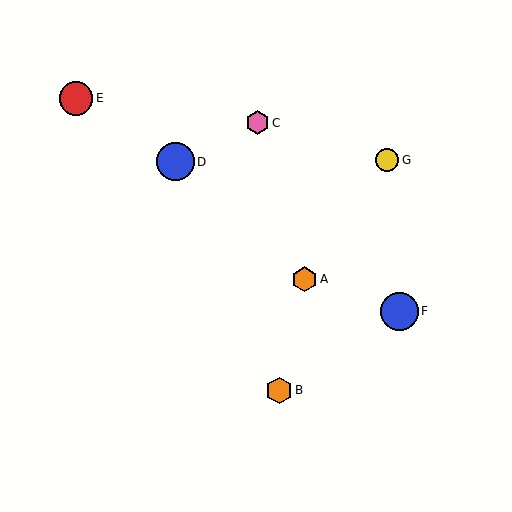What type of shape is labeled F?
Shape F is a blue circle.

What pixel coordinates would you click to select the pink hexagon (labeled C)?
Click at (257, 123) to select the pink hexagon C.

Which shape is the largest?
The blue circle (labeled D) is the largest.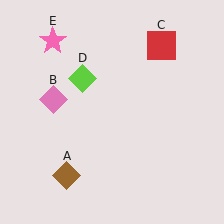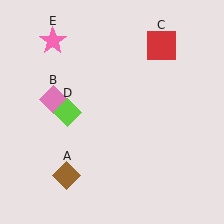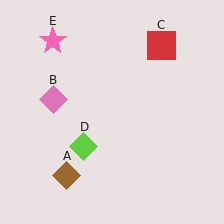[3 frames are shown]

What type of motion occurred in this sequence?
The lime diamond (object D) rotated counterclockwise around the center of the scene.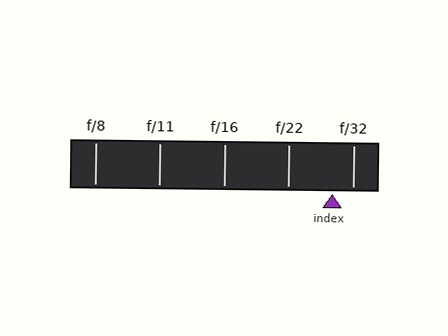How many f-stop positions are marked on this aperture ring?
There are 5 f-stop positions marked.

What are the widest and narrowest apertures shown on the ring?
The widest aperture shown is f/8 and the narrowest is f/32.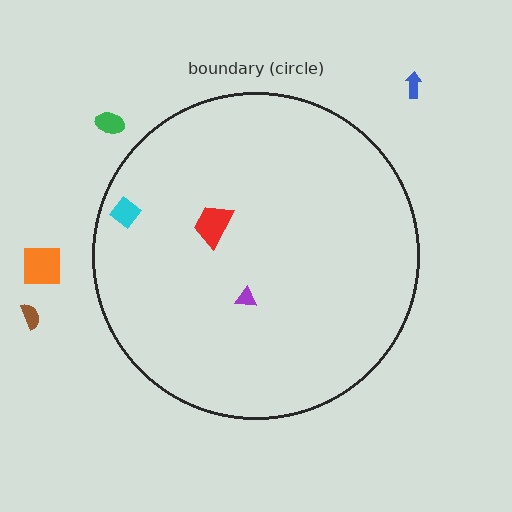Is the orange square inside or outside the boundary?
Outside.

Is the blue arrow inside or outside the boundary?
Outside.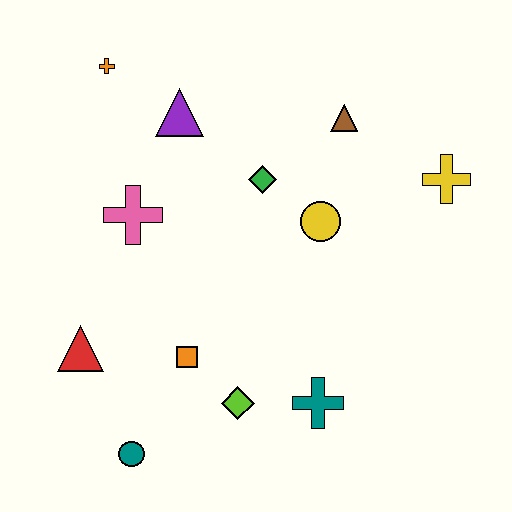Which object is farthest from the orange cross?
The teal cross is farthest from the orange cross.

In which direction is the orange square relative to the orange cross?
The orange square is below the orange cross.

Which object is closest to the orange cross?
The purple triangle is closest to the orange cross.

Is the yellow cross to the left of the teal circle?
No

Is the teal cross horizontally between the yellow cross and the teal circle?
Yes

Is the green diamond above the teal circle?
Yes